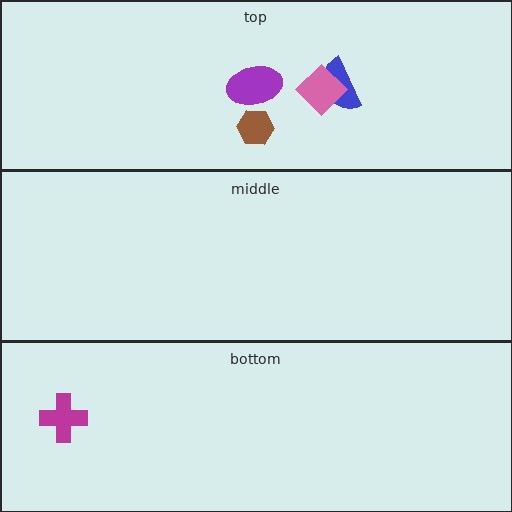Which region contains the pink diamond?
The top region.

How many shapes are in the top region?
4.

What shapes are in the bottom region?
The magenta cross.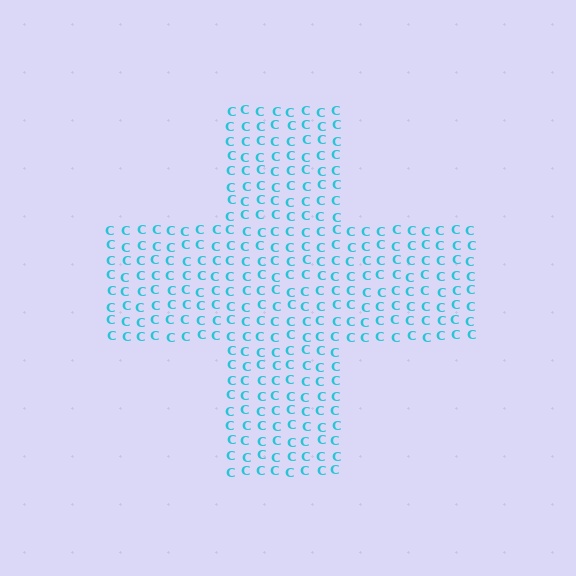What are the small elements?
The small elements are letter C's.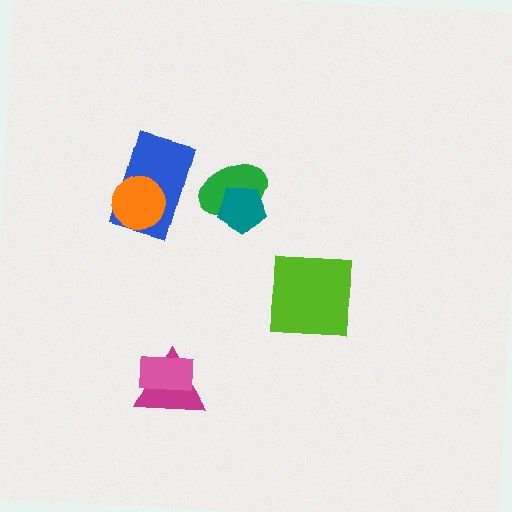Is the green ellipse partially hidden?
Yes, it is partially covered by another shape.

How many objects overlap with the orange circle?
1 object overlaps with the orange circle.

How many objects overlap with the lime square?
0 objects overlap with the lime square.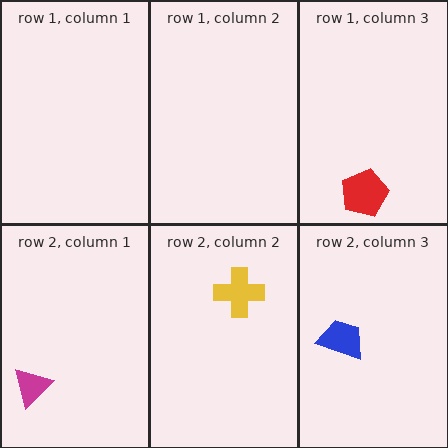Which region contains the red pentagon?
The row 1, column 3 region.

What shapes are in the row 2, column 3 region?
The blue trapezoid.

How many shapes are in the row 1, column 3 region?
1.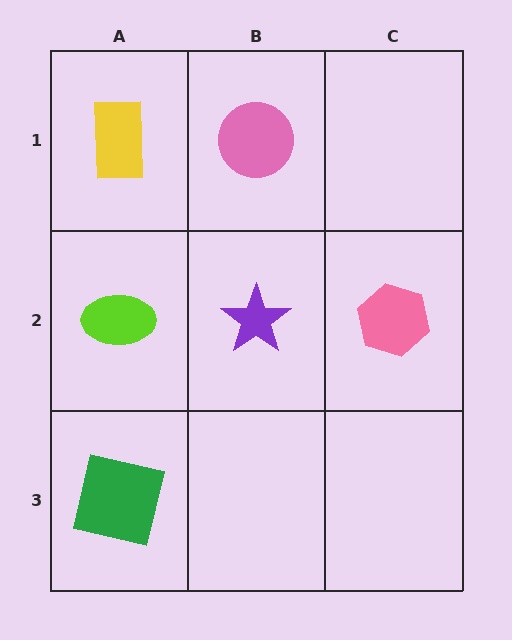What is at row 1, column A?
A yellow rectangle.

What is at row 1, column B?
A pink circle.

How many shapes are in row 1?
2 shapes.